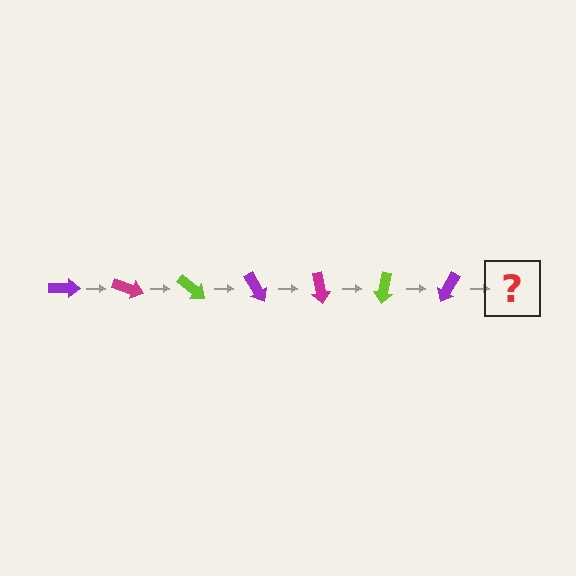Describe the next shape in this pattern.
It should be a magenta arrow, rotated 140 degrees from the start.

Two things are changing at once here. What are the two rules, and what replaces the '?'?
The two rules are that it rotates 20 degrees each step and the color cycles through purple, magenta, and lime. The '?' should be a magenta arrow, rotated 140 degrees from the start.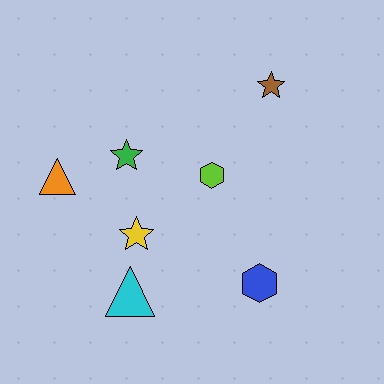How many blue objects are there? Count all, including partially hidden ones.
There is 1 blue object.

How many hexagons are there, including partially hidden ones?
There are 2 hexagons.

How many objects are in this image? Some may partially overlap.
There are 7 objects.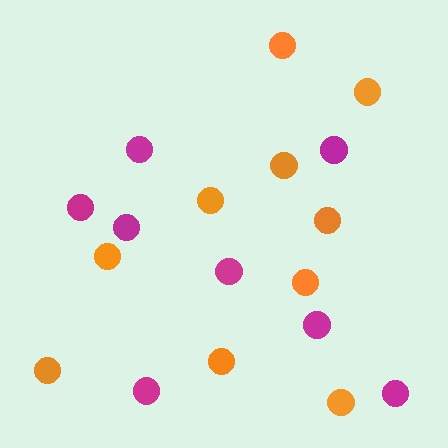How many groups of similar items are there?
There are 2 groups: one group of magenta circles (8) and one group of orange circles (10).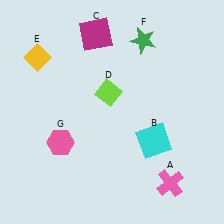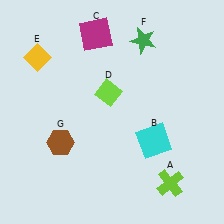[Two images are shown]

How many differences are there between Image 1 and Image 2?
There are 2 differences between the two images.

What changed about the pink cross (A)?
In Image 1, A is pink. In Image 2, it changed to lime.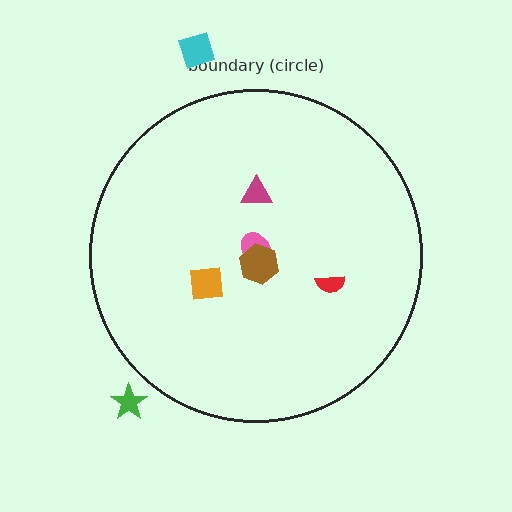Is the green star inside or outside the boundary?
Outside.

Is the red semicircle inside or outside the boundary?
Inside.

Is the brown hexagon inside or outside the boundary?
Inside.